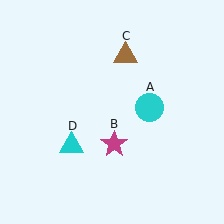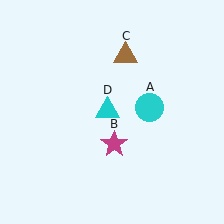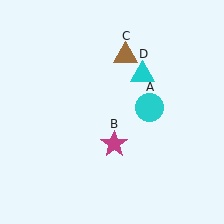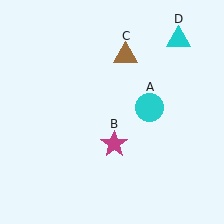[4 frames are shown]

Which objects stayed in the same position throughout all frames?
Cyan circle (object A) and magenta star (object B) and brown triangle (object C) remained stationary.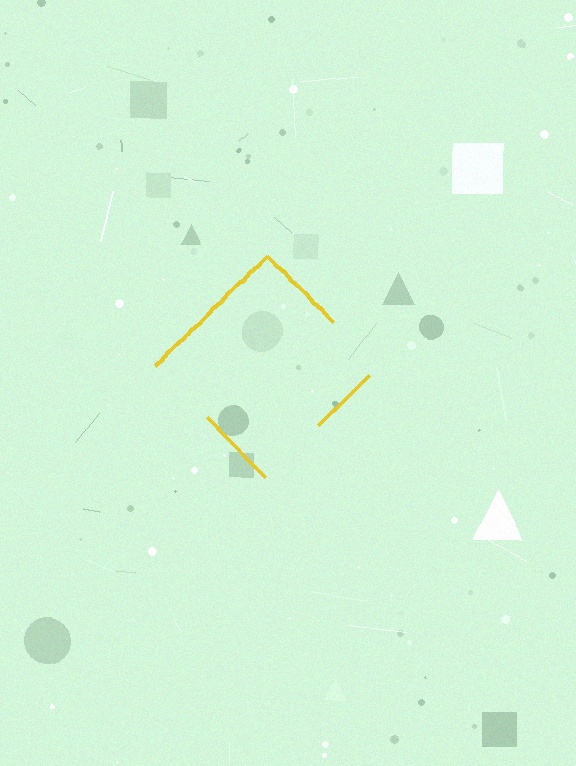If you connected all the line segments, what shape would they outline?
They would outline a diamond.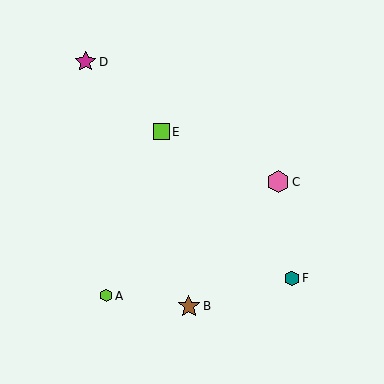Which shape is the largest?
The brown star (labeled B) is the largest.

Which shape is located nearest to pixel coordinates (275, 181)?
The pink hexagon (labeled C) at (278, 182) is nearest to that location.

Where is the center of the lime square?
The center of the lime square is at (161, 132).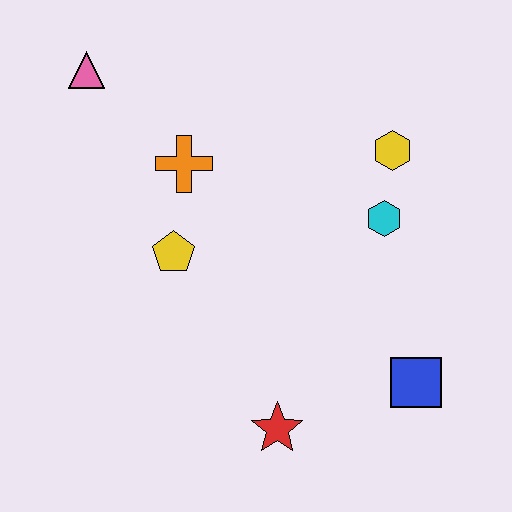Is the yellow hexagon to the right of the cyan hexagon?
Yes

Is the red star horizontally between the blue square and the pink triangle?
Yes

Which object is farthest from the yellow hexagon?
The pink triangle is farthest from the yellow hexagon.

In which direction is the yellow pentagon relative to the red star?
The yellow pentagon is above the red star.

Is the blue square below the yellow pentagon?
Yes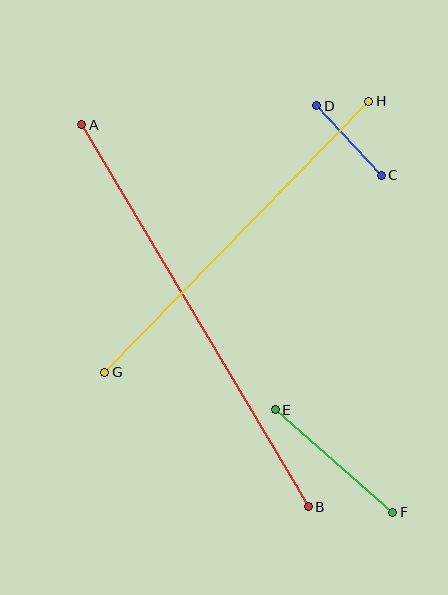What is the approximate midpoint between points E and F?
The midpoint is at approximately (334, 461) pixels.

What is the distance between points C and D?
The distance is approximately 95 pixels.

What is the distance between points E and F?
The distance is approximately 156 pixels.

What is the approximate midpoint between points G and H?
The midpoint is at approximately (237, 237) pixels.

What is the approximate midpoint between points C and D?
The midpoint is at approximately (349, 141) pixels.